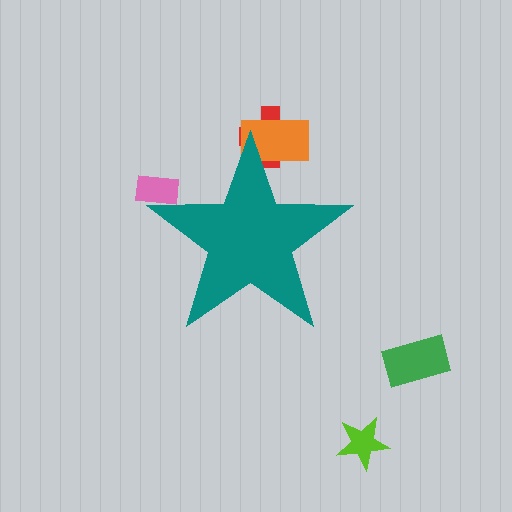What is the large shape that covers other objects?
A teal star.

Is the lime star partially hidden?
No, the lime star is fully visible.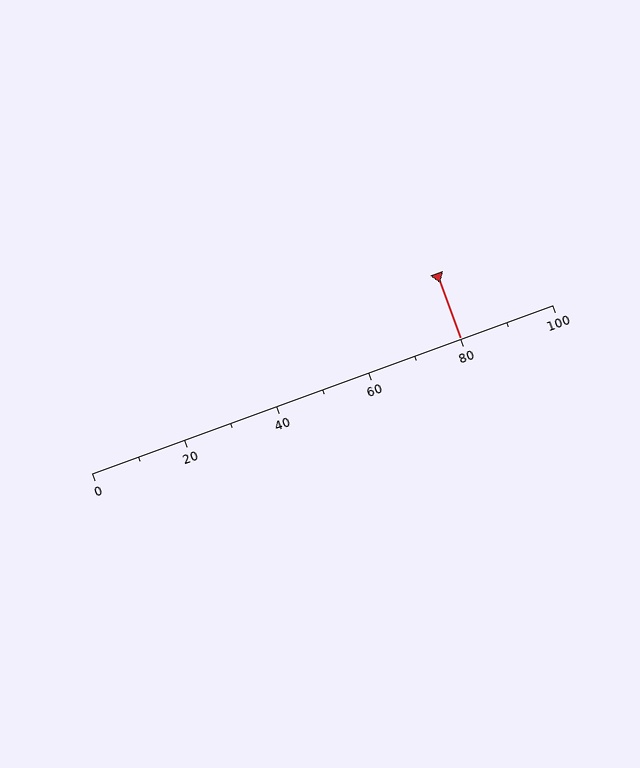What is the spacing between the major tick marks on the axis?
The major ticks are spaced 20 apart.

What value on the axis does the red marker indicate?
The marker indicates approximately 80.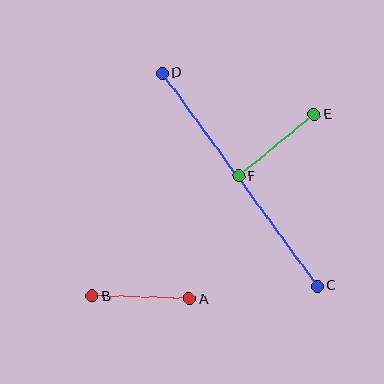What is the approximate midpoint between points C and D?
The midpoint is at approximately (240, 180) pixels.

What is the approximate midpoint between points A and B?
The midpoint is at approximately (141, 298) pixels.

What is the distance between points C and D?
The distance is approximately 263 pixels.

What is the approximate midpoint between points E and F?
The midpoint is at approximately (277, 145) pixels.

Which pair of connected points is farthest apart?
Points C and D are farthest apart.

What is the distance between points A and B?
The distance is approximately 97 pixels.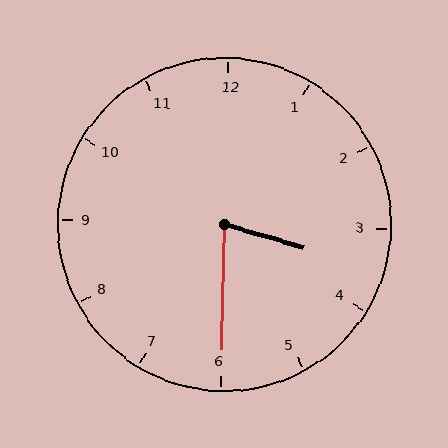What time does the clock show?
3:30.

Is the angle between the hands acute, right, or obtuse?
It is acute.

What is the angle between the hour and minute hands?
Approximately 75 degrees.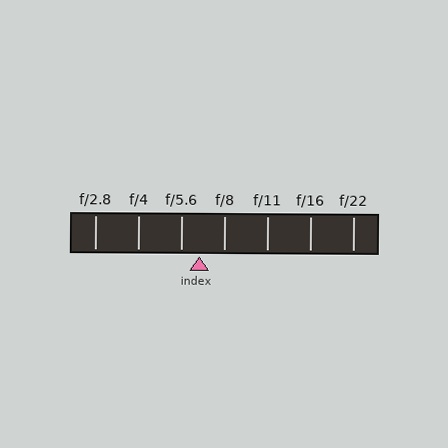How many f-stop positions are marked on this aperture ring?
There are 7 f-stop positions marked.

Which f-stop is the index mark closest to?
The index mark is closest to f/5.6.